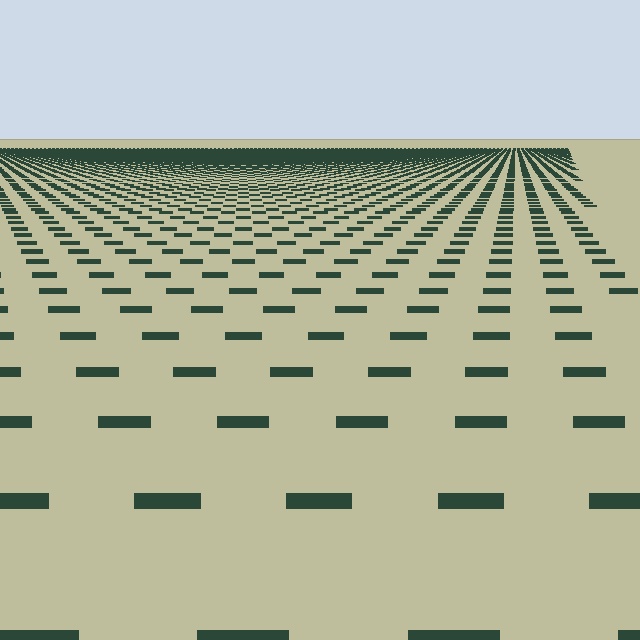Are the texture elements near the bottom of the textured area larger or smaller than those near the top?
Larger. Near the bottom, elements are closer to the viewer and appear at a bigger on-screen size.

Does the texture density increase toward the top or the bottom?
Density increases toward the top.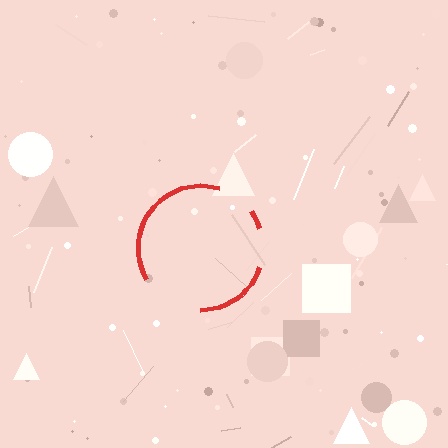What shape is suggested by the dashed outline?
The dashed outline suggests a circle.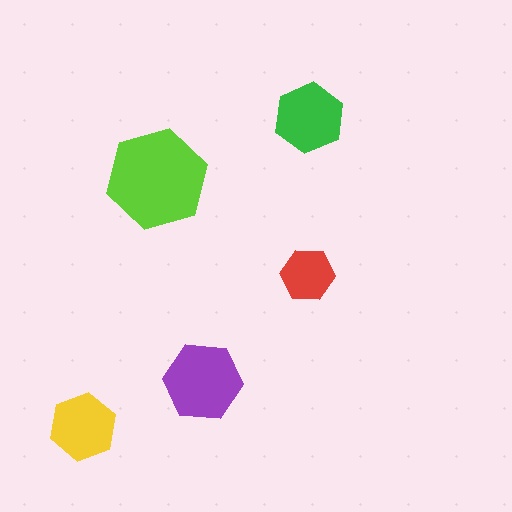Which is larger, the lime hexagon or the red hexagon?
The lime one.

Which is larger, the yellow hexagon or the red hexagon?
The yellow one.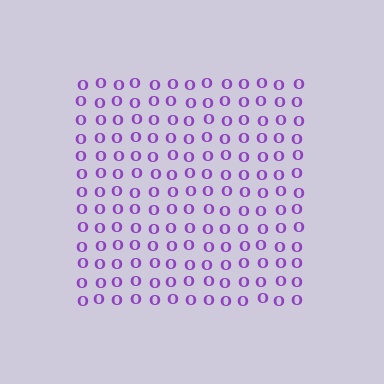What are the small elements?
The small elements are letter O's.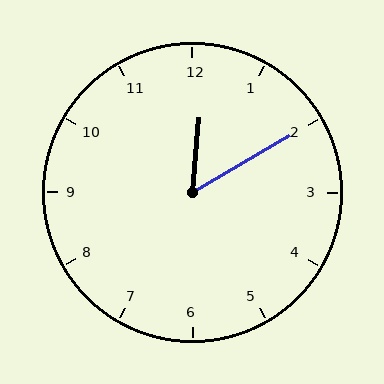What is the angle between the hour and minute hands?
Approximately 55 degrees.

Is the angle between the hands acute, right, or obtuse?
It is acute.